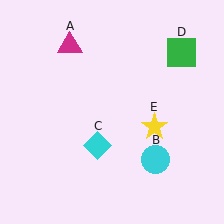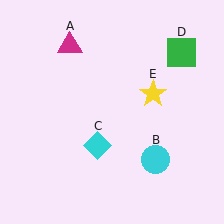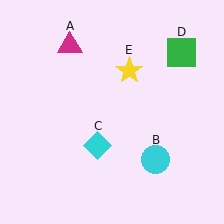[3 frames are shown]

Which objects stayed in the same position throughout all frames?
Magenta triangle (object A) and cyan circle (object B) and cyan diamond (object C) and green square (object D) remained stationary.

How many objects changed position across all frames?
1 object changed position: yellow star (object E).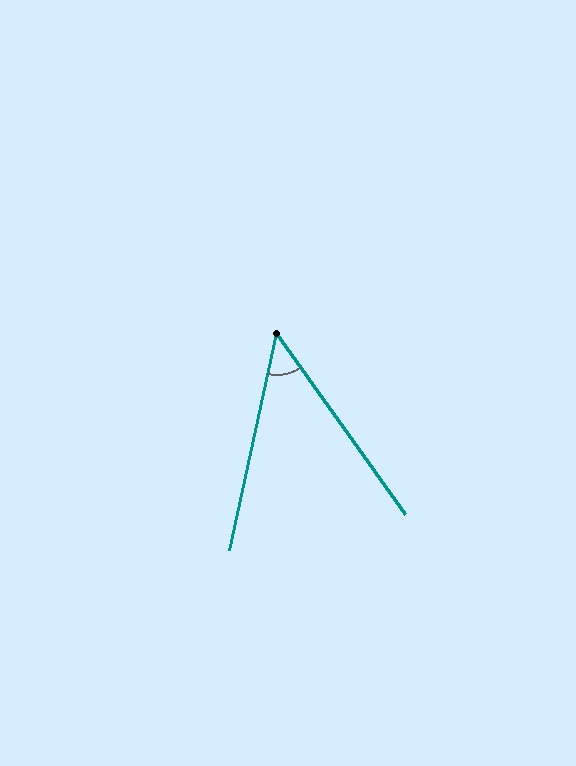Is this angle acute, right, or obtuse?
It is acute.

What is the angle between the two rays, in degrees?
Approximately 48 degrees.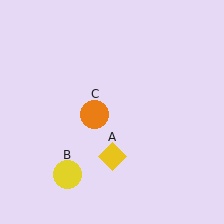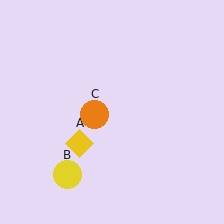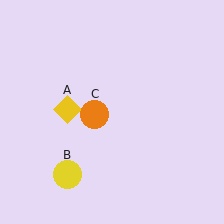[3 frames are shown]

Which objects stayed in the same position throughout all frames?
Yellow circle (object B) and orange circle (object C) remained stationary.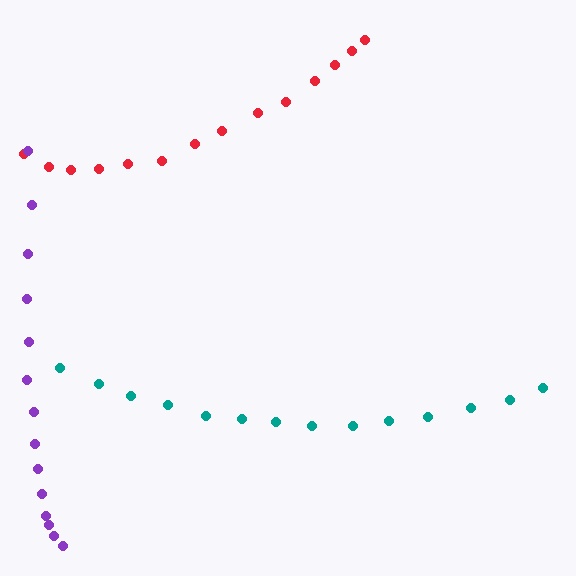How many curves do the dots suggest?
There are 3 distinct paths.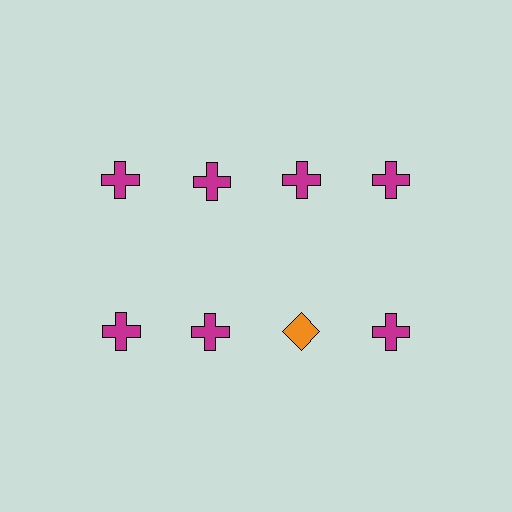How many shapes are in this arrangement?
There are 8 shapes arranged in a grid pattern.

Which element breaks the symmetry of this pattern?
The orange diamond in the second row, center column breaks the symmetry. All other shapes are magenta crosses.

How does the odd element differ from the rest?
It differs in both color (orange instead of magenta) and shape (diamond instead of cross).